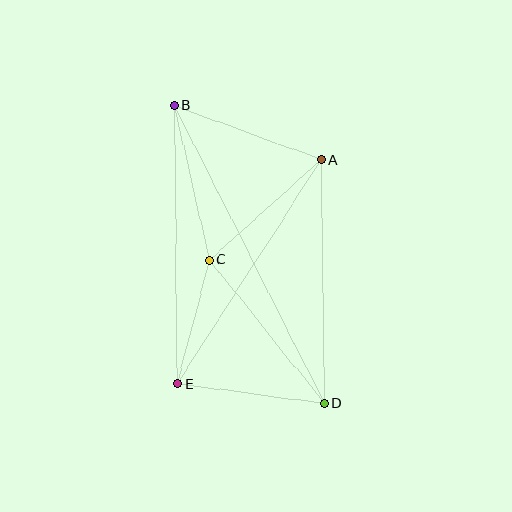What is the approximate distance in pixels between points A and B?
The distance between A and B is approximately 156 pixels.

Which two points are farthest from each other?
Points B and D are farthest from each other.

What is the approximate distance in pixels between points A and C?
The distance between A and C is approximately 150 pixels.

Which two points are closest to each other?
Points C and E are closest to each other.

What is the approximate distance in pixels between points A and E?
The distance between A and E is approximately 266 pixels.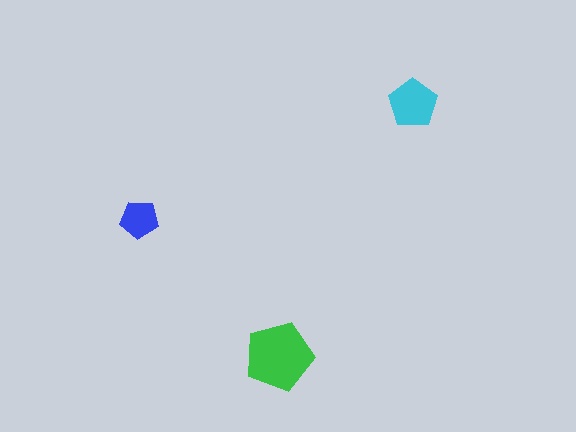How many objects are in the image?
There are 3 objects in the image.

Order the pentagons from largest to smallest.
the green one, the cyan one, the blue one.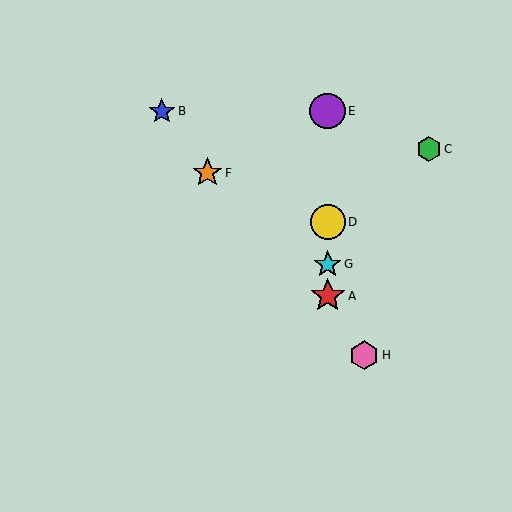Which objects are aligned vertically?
Objects A, D, E, G are aligned vertically.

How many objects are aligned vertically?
4 objects (A, D, E, G) are aligned vertically.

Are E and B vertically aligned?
No, E is at x≈328 and B is at x≈162.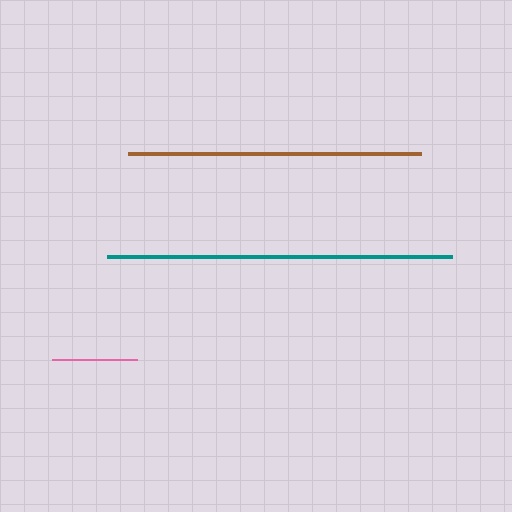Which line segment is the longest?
The teal line is the longest at approximately 345 pixels.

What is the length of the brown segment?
The brown segment is approximately 294 pixels long.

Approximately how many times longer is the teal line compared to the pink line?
The teal line is approximately 4.1 times the length of the pink line.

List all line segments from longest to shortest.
From longest to shortest: teal, brown, pink.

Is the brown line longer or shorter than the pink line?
The brown line is longer than the pink line.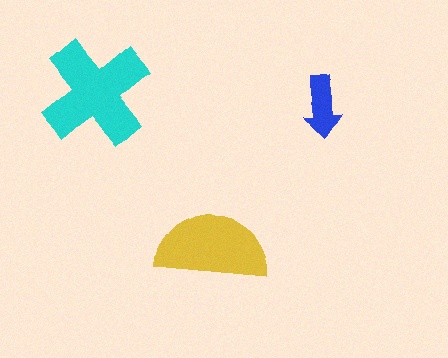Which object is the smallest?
The blue arrow.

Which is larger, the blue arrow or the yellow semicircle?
The yellow semicircle.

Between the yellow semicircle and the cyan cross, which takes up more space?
The cyan cross.